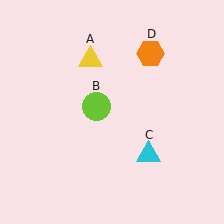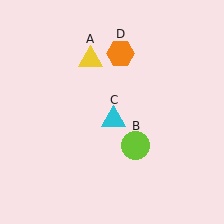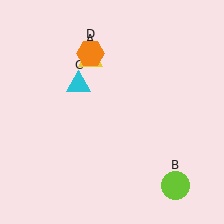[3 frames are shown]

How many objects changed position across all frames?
3 objects changed position: lime circle (object B), cyan triangle (object C), orange hexagon (object D).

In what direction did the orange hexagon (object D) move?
The orange hexagon (object D) moved left.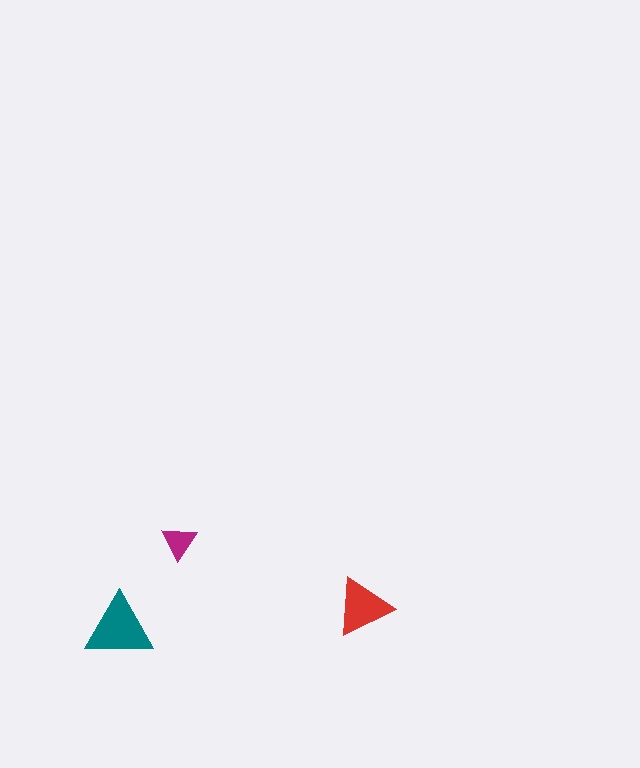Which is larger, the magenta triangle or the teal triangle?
The teal one.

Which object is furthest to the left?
The teal triangle is leftmost.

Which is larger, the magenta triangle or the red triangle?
The red one.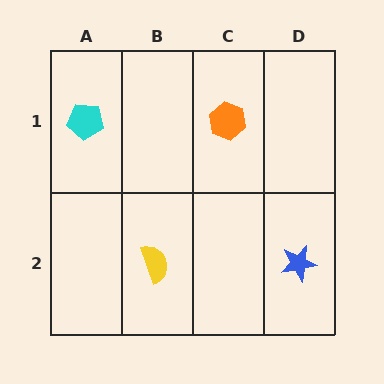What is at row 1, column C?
An orange hexagon.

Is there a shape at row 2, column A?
No, that cell is empty.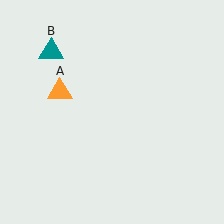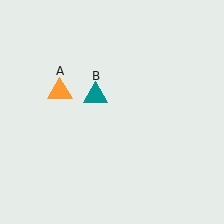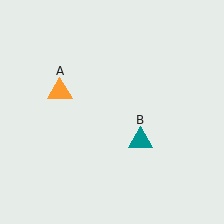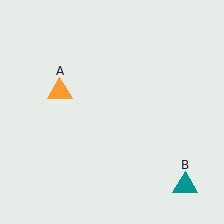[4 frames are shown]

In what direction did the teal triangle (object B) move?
The teal triangle (object B) moved down and to the right.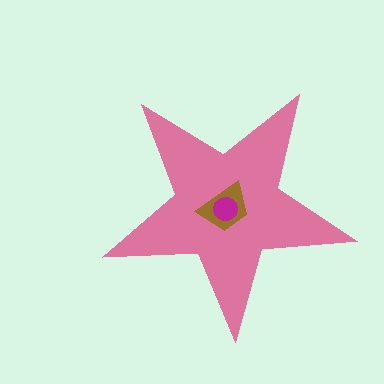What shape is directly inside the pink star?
The brown trapezoid.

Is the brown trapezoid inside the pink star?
Yes.